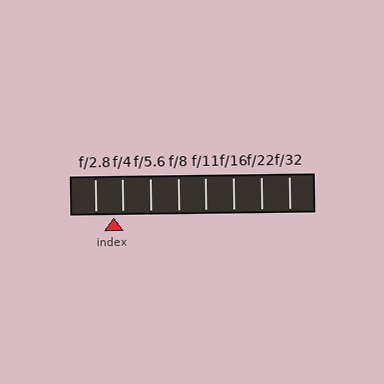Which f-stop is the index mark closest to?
The index mark is closest to f/4.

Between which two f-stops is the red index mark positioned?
The index mark is between f/2.8 and f/4.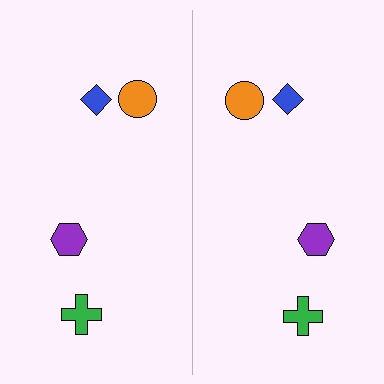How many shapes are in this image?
There are 8 shapes in this image.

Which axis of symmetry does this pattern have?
The pattern has a vertical axis of symmetry running through the center of the image.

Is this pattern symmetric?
Yes, this pattern has bilateral (reflection) symmetry.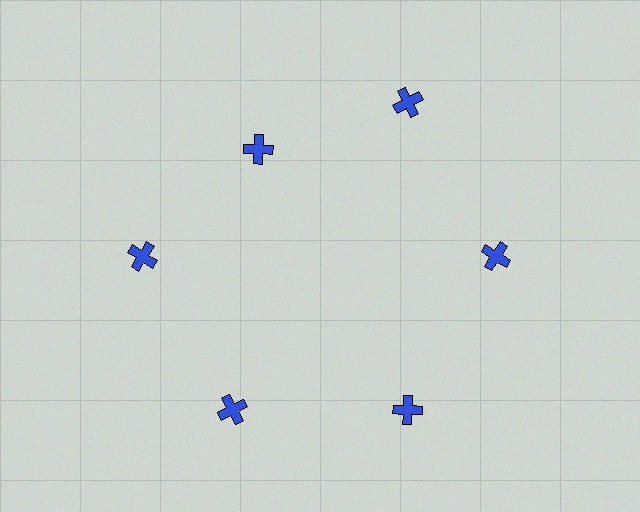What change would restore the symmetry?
The symmetry would be restored by moving it outward, back onto the ring so that all 6 crosses sit at equal angles and equal distance from the center.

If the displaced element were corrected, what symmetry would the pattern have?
It would have 6-fold rotational symmetry — the pattern would map onto itself every 60 degrees.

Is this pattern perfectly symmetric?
No. The 6 blue crosses are arranged in a ring, but one element near the 11 o'clock position is pulled inward toward the center, breaking the 6-fold rotational symmetry.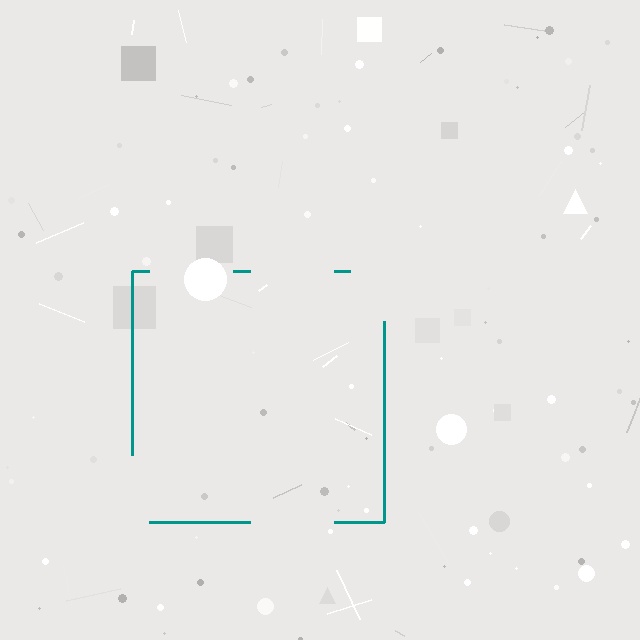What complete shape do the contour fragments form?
The contour fragments form a square.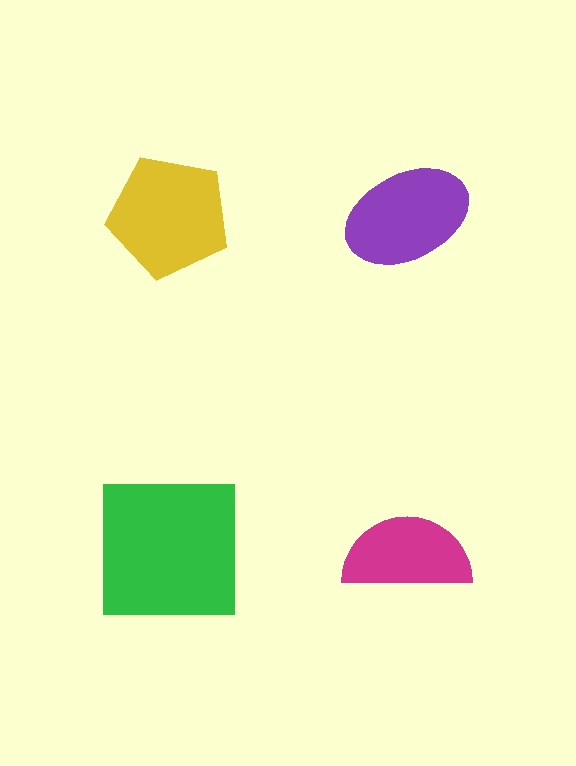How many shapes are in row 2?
2 shapes.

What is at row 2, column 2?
A magenta semicircle.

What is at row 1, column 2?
A purple ellipse.